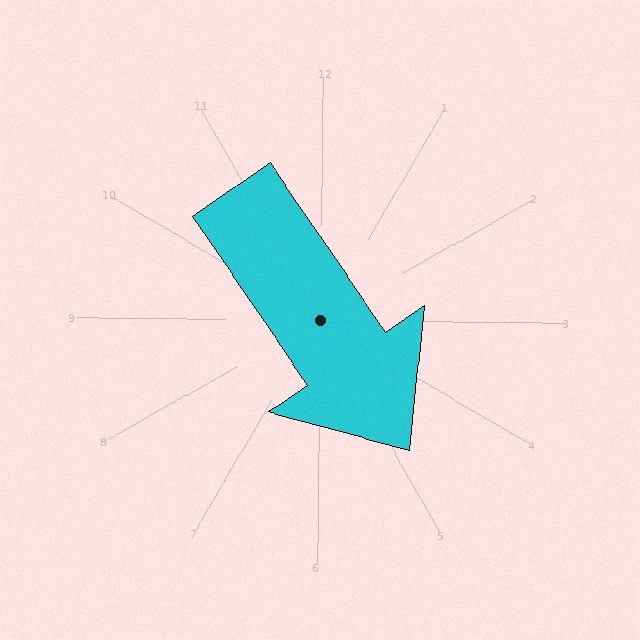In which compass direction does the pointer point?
Southeast.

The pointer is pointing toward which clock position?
Roughly 5 o'clock.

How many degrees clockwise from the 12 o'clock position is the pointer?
Approximately 145 degrees.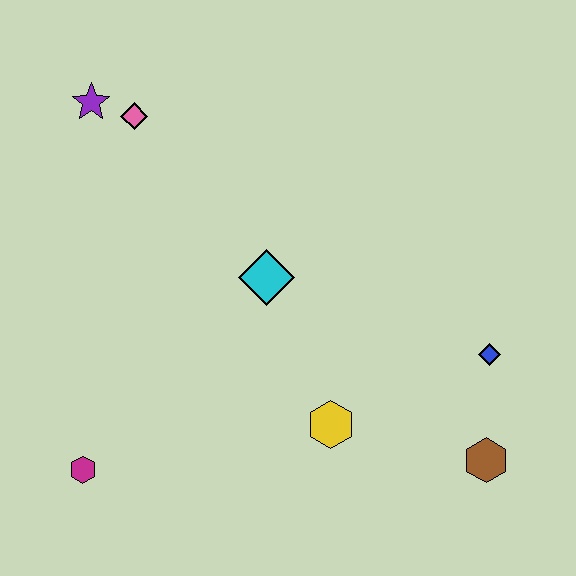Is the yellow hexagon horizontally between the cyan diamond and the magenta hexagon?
No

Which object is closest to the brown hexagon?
The blue diamond is closest to the brown hexagon.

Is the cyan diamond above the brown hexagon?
Yes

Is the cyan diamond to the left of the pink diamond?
No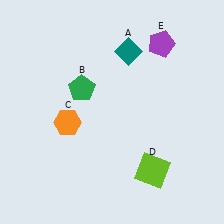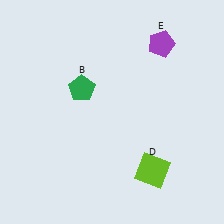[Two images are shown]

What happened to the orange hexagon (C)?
The orange hexagon (C) was removed in Image 2. It was in the bottom-left area of Image 1.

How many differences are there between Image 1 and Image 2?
There are 2 differences between the two images.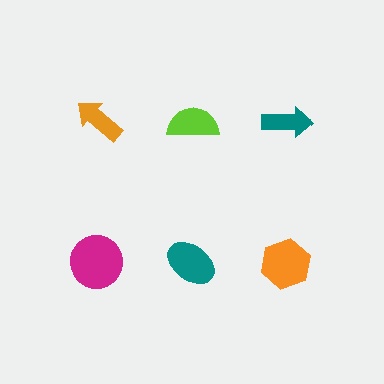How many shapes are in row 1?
3 shapes.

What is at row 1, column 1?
An orange arrow.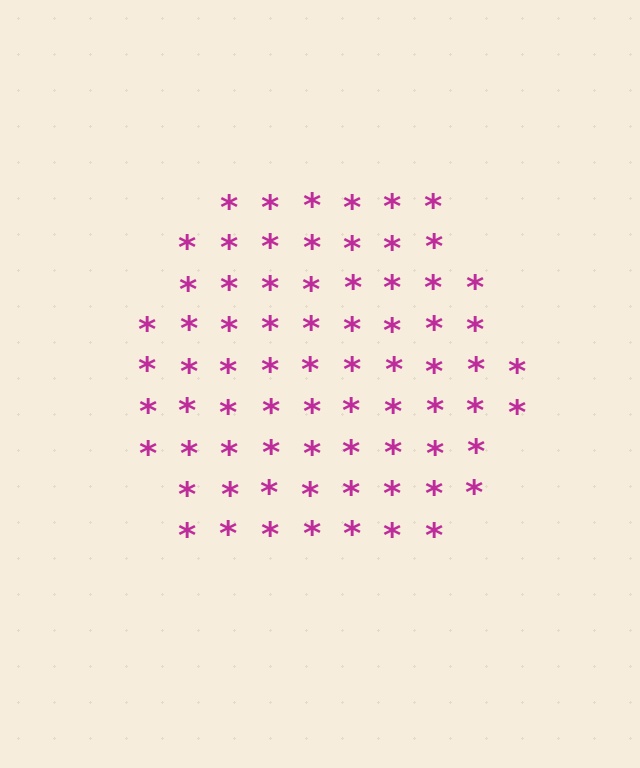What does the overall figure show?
The overall figure shows a hexagon.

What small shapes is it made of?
It is made of small asterisks.